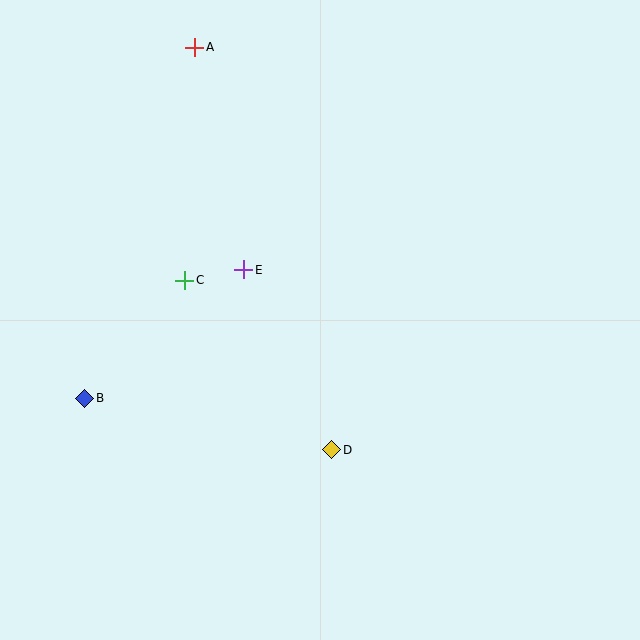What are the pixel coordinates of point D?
Point D is at (332, 450).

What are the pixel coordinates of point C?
Point C is at (185, 280).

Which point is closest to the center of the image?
Point E at (244, 270) is closest to the center.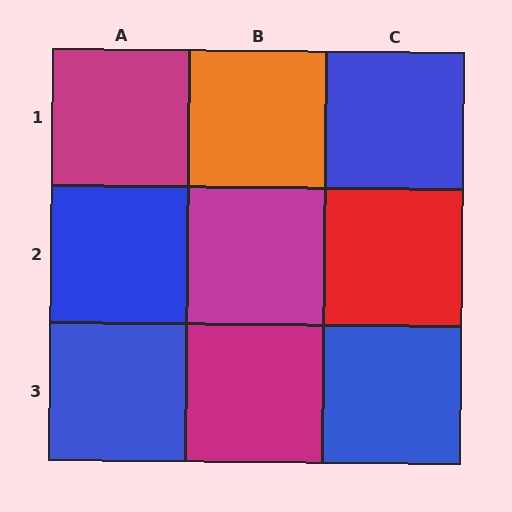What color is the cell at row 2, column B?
Magenta.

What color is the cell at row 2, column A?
Blue.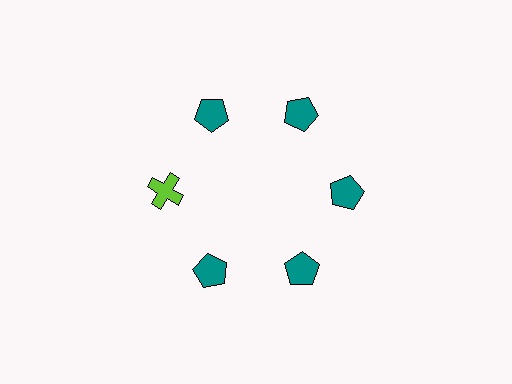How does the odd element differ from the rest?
It differs in both color (lime instead of teal) and shape (cross instead of pentagon).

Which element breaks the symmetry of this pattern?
The lime cross at roughly the 9 o'clock position breaks the symmetry. All other shapes are teal pentagons.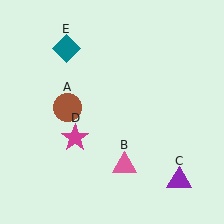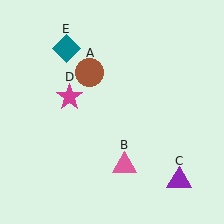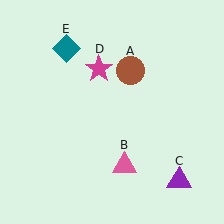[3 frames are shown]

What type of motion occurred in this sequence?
The brown circle (object A), magenta star (object D) rotated clockwise around the center of the scene.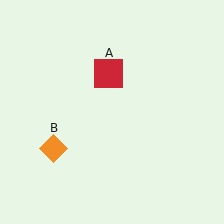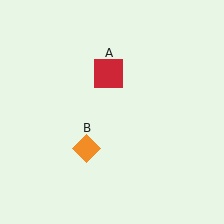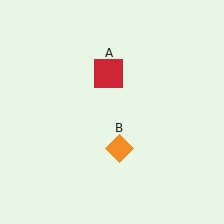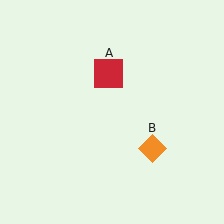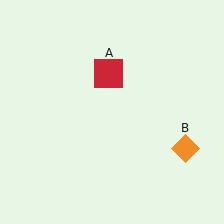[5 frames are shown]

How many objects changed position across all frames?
1 object changed position: orange diamond (object B).